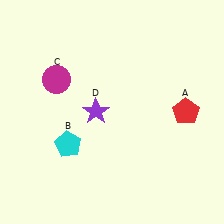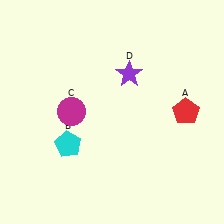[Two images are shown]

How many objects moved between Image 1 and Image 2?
2 objects moved between the two images.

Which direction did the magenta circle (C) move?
The magenta circle (C) moved down.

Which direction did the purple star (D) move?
The purple star (D) moved up.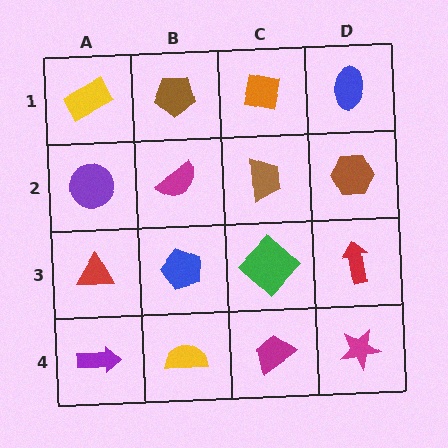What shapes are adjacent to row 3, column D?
A brown hexagon (row 2, column D), a magenta star (row 4, column D), a green diamond (row 3, column C).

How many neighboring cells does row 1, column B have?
3.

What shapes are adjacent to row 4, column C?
A green diamond (row 3, column C), a yellow semicircle (row 4, column B), a magenta star (row 4, column D).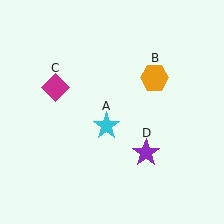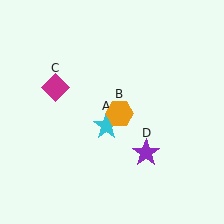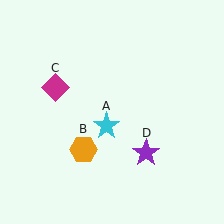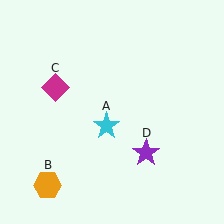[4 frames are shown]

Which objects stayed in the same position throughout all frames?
Cyan star (object A) and magenta diamond (object C) and purple star (object D) remained stationary.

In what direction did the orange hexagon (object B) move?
The orange hexagon (object B) moved down and to the left.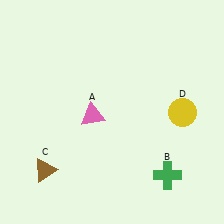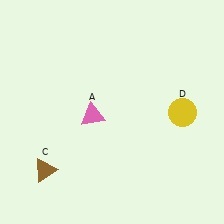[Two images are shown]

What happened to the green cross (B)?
The green cross (B) was removed in Image 2. It was in the bottom-right area of Image 1.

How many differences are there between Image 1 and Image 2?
There is 1 difference between the two images.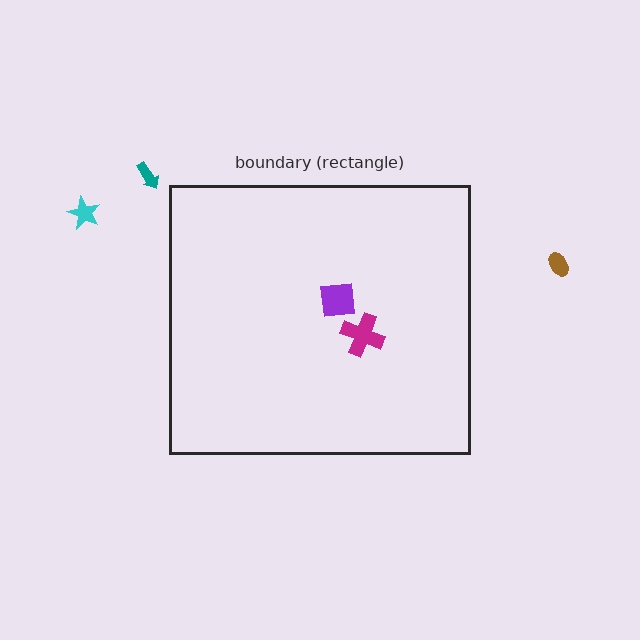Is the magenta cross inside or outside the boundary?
Inside.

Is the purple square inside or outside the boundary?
Inside.